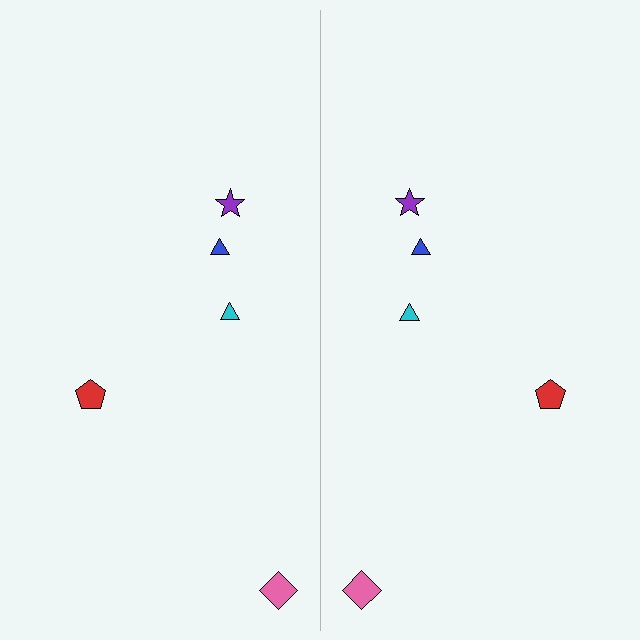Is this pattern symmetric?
Yes, this pattern has bilateral (reflection) symmetry.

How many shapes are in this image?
There are 10 shapes in this image.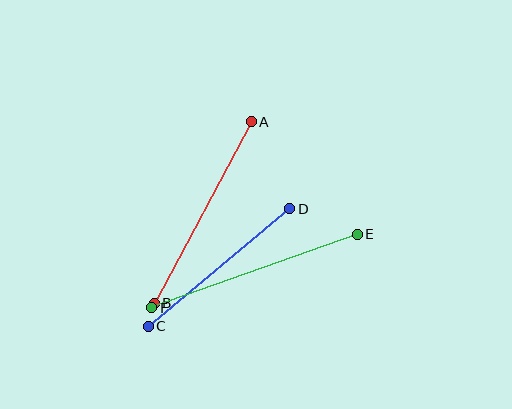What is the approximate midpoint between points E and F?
The midpoint is at approximately (255, 271) pixels.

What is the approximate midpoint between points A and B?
The midpoint is at approximately (203, 212) pixels.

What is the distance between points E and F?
The distance is approximately 218 pixels.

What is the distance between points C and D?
The distance is approximately 184 pixels.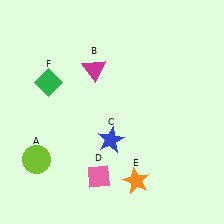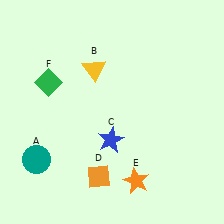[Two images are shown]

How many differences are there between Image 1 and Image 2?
There are 3 differences between the two images.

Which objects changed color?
A changed from lime to teal. B changed from magenta to yellow. D changed from pink to orange.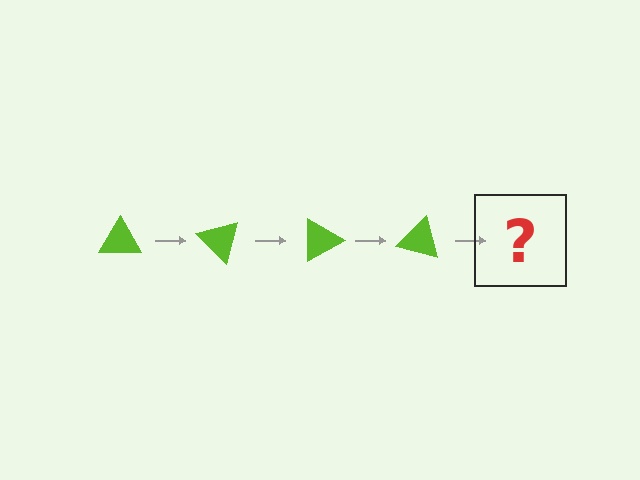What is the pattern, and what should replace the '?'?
The pattern is that the triangle rotates 45 degrees each step. The '?' should be a lime triangle rotated 180 degrees.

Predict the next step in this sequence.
The next step is a lime triangle rotated 180 degrees.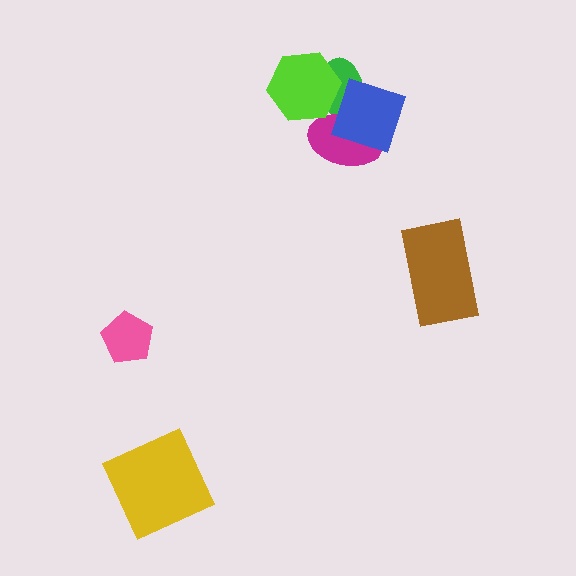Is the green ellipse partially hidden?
Yes, it is partially covered by another shape.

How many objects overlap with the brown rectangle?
0 objects overlap with the brown rectangle.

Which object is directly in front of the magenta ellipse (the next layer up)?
The lime hexagon is directly in front of the magenta ellipse.